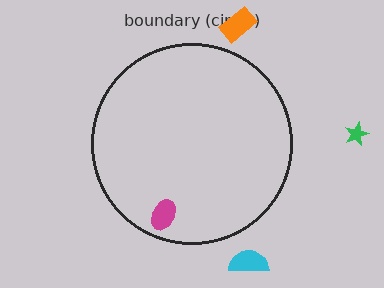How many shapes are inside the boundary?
1 inside, 3 outside.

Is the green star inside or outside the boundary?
Outside.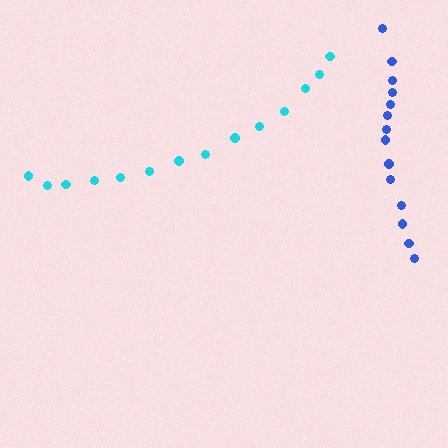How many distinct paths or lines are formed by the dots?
There are 2 distinct paths.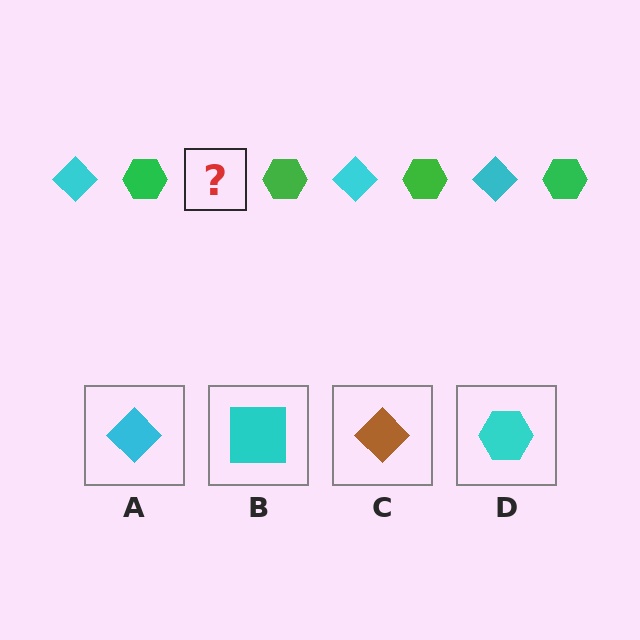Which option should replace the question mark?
Option A.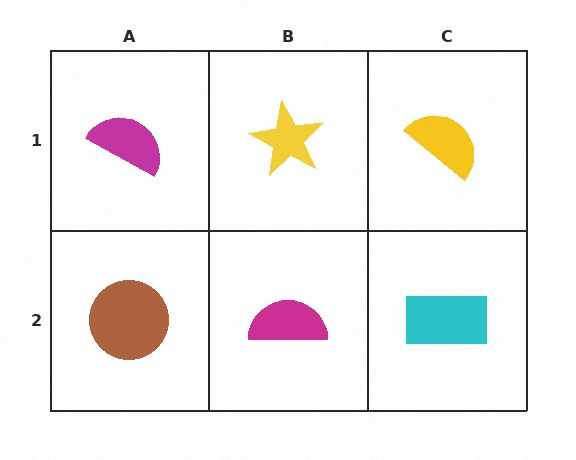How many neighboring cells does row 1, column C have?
2.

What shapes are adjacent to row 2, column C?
A yellow semicircle (row 1, column C), a magenta semicircle (row 2, column B).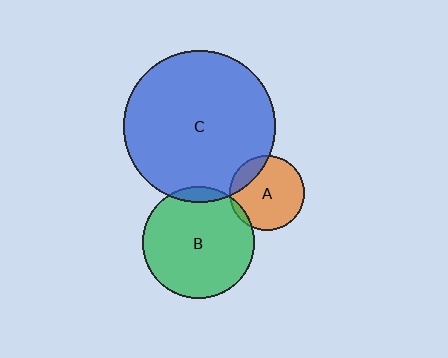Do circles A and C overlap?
Yes.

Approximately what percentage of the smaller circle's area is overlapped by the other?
Approximately 15%.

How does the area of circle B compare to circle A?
Approximately 2.2 times.